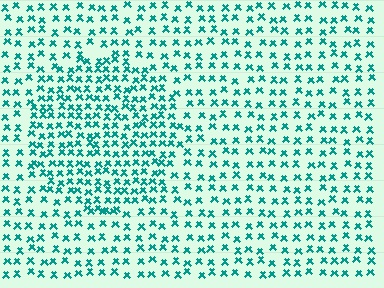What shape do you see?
I see a circle.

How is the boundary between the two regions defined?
The boundary is defined by a change in element density (approximately 1.7x ratio). All elements are the same color, size, and shape.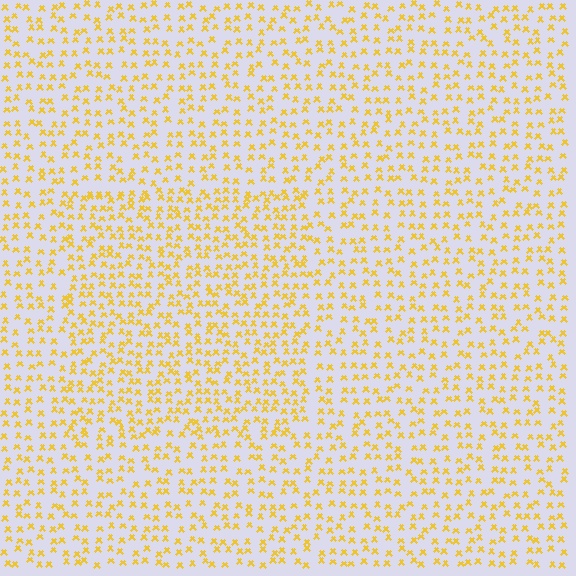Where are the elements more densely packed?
The elements are more densely packed inside the rectangle boundary.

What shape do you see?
I see a rectangle.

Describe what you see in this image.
The image contains small yellow elements arranged at two different densities. A rectangle-shaped region is visible where the elements are more densely packed than the surrounding area.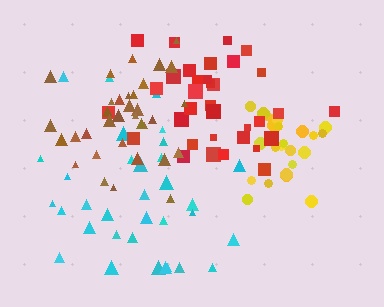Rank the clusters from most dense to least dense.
yellow, red, brown, cyan.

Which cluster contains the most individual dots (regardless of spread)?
Red (35).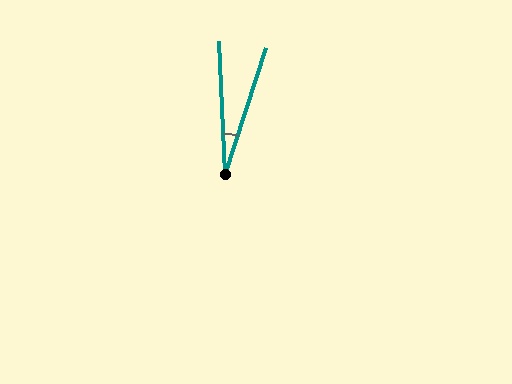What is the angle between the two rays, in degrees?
Approximately 21 degrees.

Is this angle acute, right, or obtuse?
It is acute.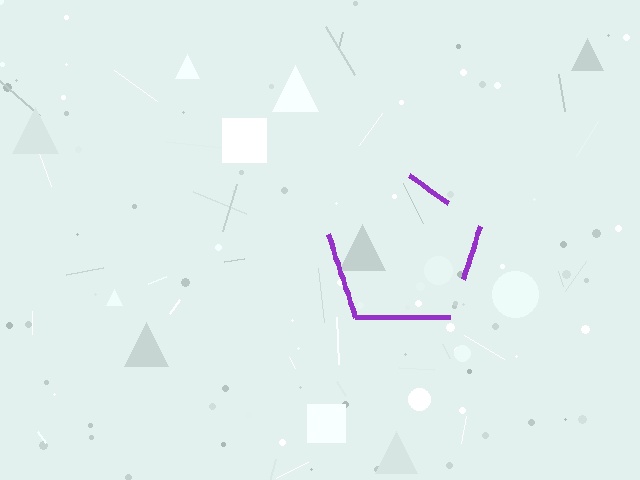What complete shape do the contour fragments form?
The contour fragments form a pentagon.